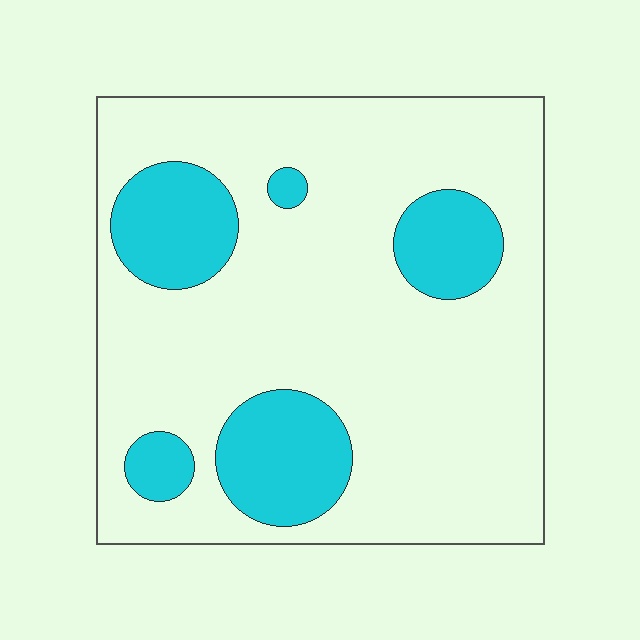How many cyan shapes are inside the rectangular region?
5.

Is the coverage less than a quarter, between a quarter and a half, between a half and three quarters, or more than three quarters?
Less than a quarter.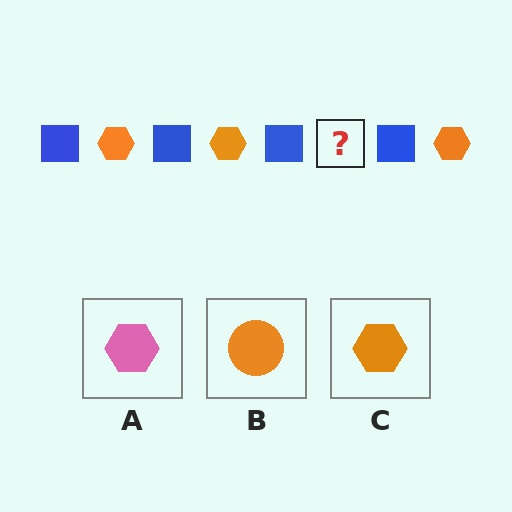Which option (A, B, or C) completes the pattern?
C.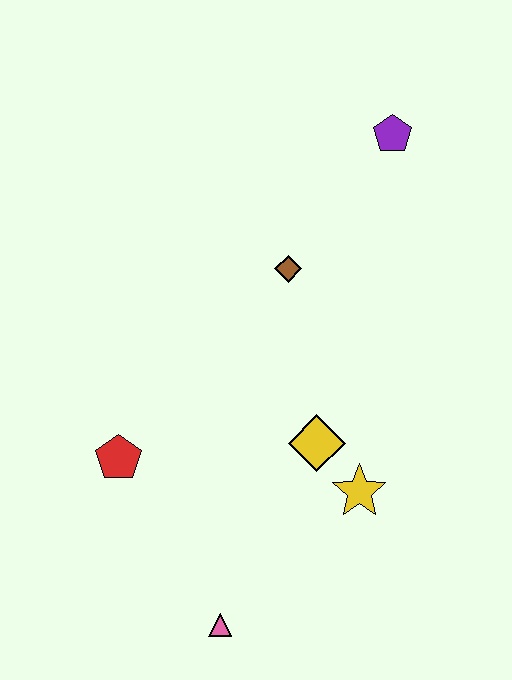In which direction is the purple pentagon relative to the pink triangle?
The purple pentagon is above the pink triangle.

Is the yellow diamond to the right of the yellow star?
No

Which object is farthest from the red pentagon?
The purple pentagon is farthest from the red pentagon.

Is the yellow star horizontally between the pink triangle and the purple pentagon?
Yes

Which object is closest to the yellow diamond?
The yellow star is closest to the yellow diamond.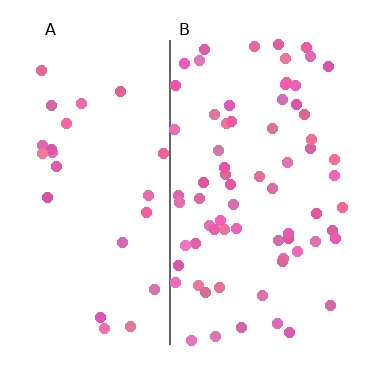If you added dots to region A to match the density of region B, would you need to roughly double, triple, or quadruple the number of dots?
Approximately triple.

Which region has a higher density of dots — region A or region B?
B (the right).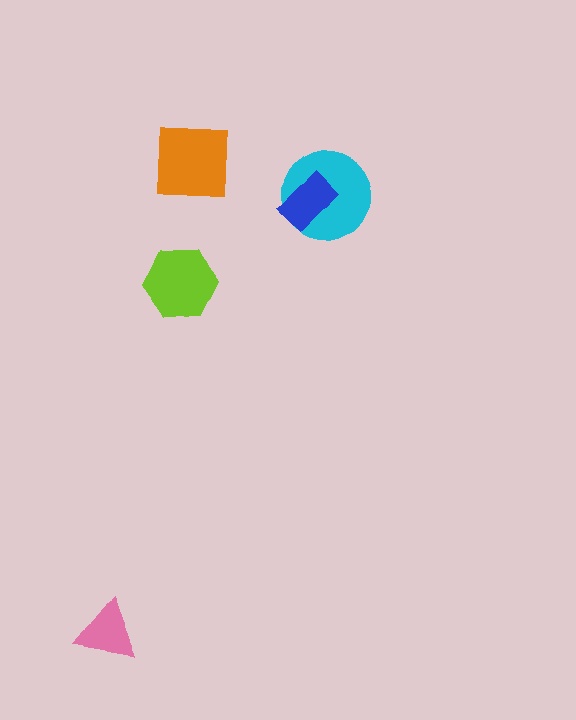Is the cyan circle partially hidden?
Yes, it is partially covered by another shape.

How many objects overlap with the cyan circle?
1 object overlaps with the cyan circle.